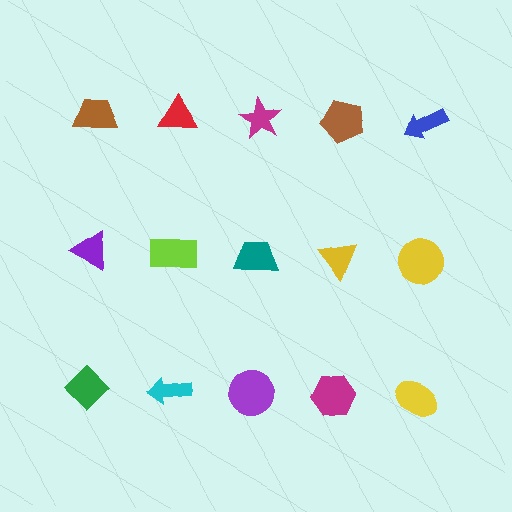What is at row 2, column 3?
A teal trapezoid.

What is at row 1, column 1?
A brown trapezoid.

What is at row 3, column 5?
A yellow ellipse.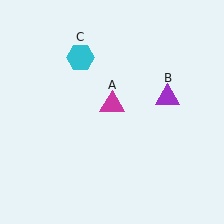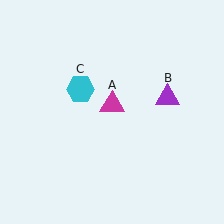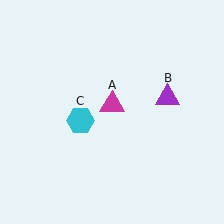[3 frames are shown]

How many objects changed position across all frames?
1 object changed position: cyan hexagon (object C).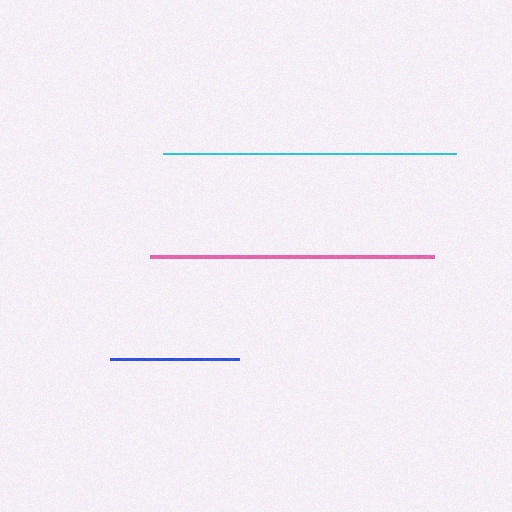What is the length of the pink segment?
The pink segment is approximately 284 pixels long.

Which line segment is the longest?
The cyan line is the longest at approximately 294 pixels.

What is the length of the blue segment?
The blue segment is approximately 129 pixels long.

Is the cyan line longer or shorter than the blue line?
The cyan line is longer than the blue line.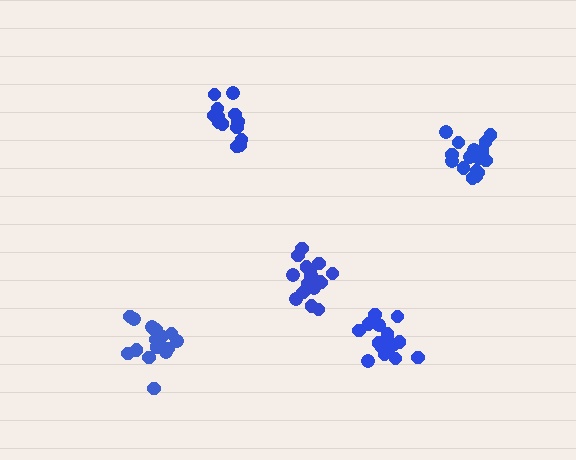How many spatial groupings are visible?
There are 5 spatial groupings.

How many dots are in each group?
Group 1: 17 dots, Group 2: 18 dots, Group 3: 17 dots, Group 4: 18 dots, Group 5: 13 dots (83 total).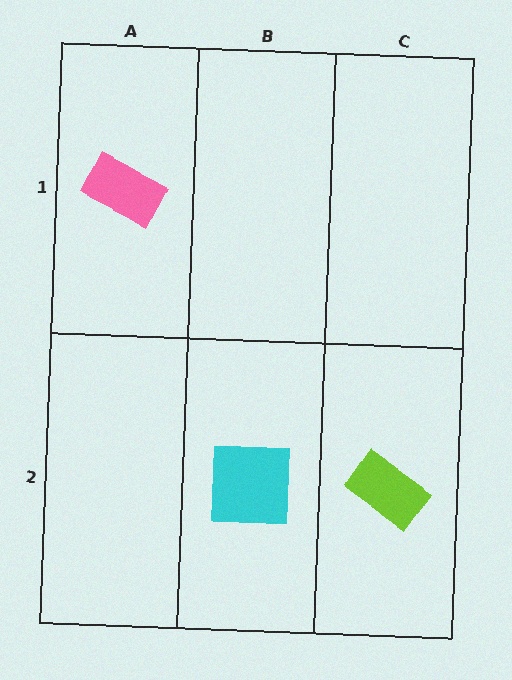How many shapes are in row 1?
1 shape.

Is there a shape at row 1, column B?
No, that cell is empty.